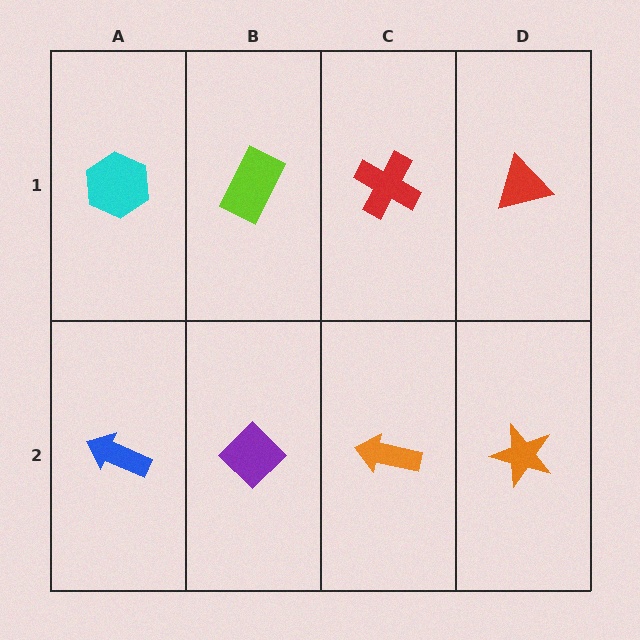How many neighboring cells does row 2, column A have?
2.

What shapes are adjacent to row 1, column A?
A blue arrow (row 2, column A), a lime rectangle (row 1, column B).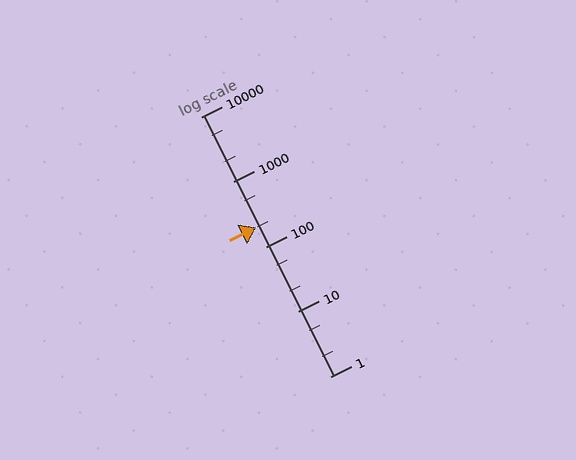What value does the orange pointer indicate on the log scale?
The pointer indicates approximately 200.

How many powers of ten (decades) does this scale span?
The scale spans 4 decades, from 1 to 10000.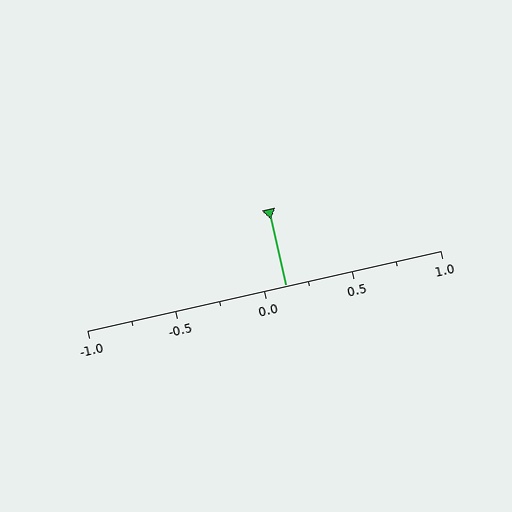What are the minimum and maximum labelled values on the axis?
The axis runs from -1.0 to 1.0.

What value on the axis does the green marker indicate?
The marker indicates approximately 0.12.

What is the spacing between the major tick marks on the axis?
The major ticks are spaced 0.5 apart.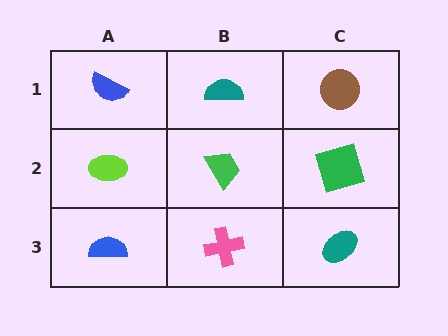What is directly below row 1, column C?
A green square.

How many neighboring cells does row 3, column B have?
3.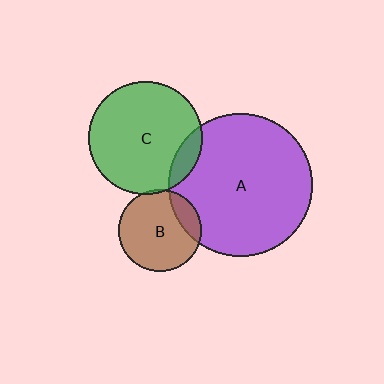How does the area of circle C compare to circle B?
Approximately 1.9 times.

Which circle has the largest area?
Circle A (purple).